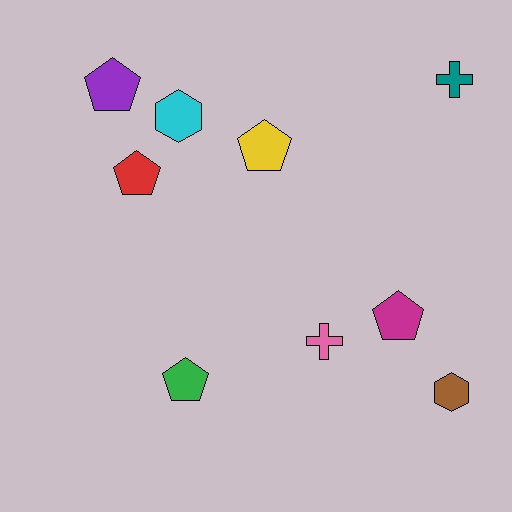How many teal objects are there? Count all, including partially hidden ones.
There is 1 teal object.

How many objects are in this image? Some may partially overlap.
There are 9 objects.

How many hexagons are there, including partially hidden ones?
There are 2 hexagons.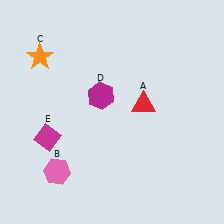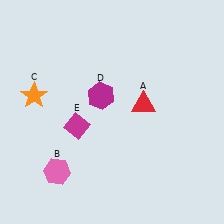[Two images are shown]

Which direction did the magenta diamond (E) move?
The magenta diamond (E) moved right.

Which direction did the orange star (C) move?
The orange star (C) moved down.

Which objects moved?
The objects that moved are: the orange star (C), the magenta diamond (E).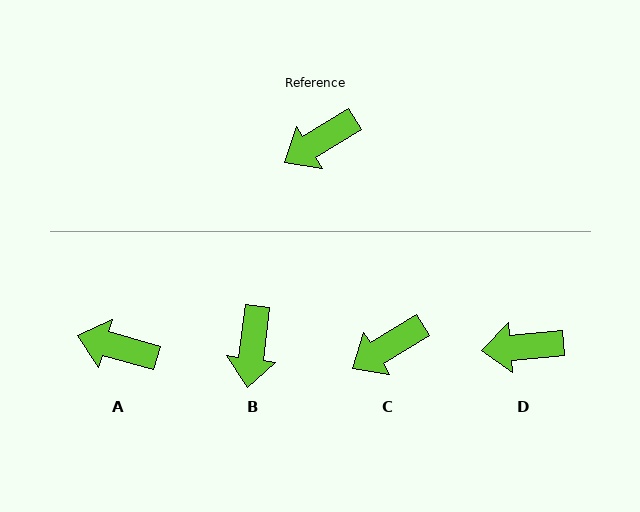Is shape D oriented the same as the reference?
No, it is off by about 27 degrees.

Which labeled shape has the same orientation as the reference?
C.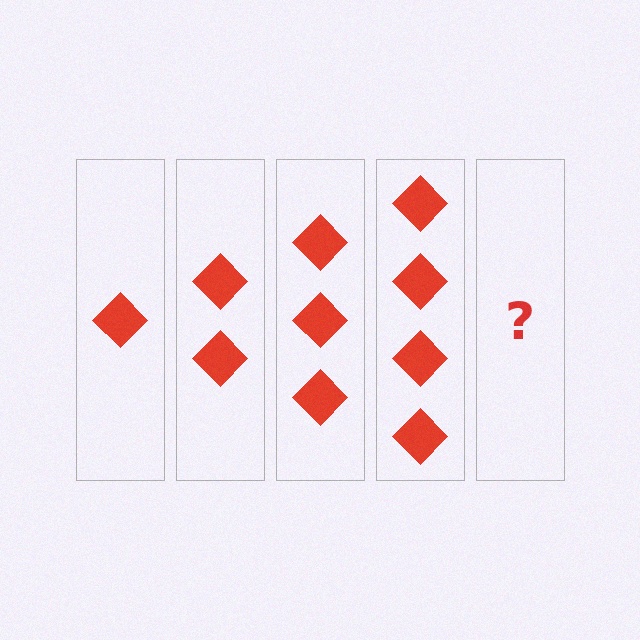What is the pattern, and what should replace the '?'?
The pattern is that each step adds one more diamond. The '?' should be 5 diamonds.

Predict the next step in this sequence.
The next step is 5 diamonds.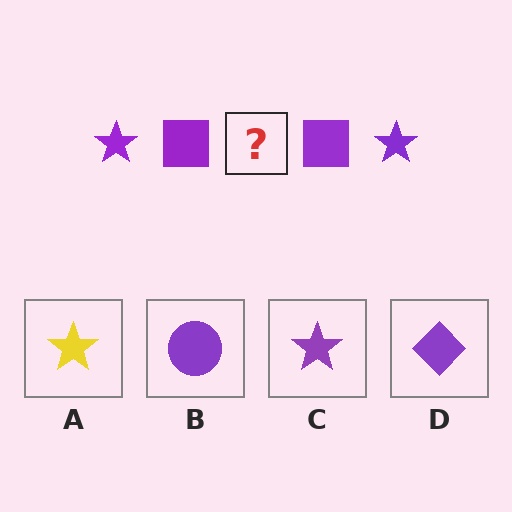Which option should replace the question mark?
Option C.